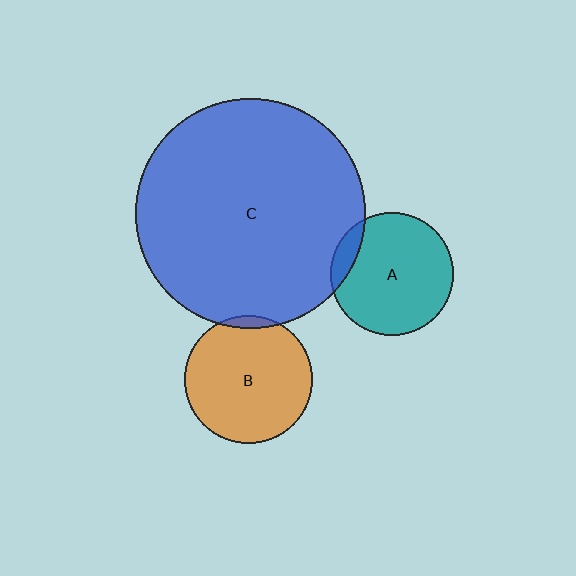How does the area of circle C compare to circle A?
Approximately 3.5 times.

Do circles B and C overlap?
Yes.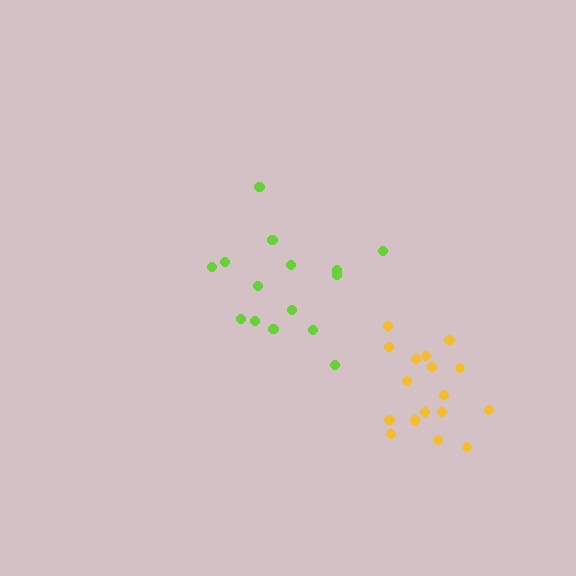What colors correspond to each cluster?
The clusters are colored: yellow, lime.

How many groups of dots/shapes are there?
There are 2 groups.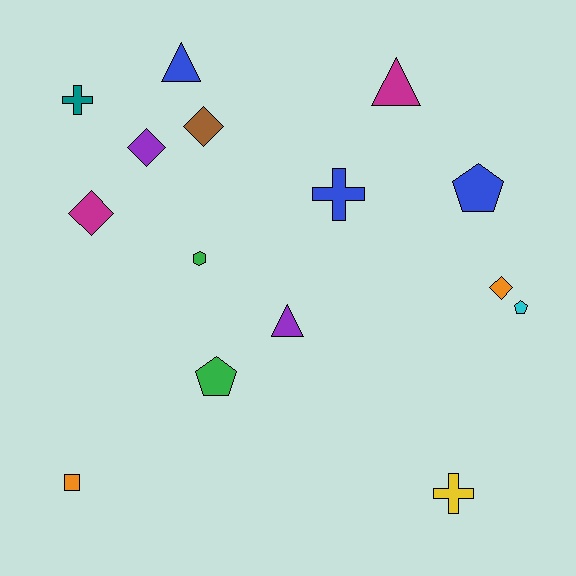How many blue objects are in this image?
There are 3 blue objects.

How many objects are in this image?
There are 15 objects.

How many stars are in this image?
There are no stars.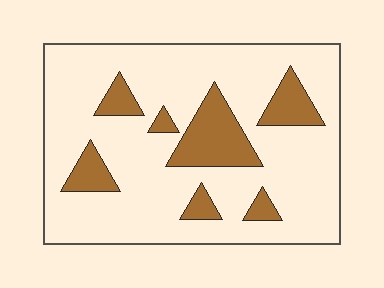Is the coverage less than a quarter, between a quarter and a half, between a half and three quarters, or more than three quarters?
Less than a quarter.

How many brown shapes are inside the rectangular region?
7.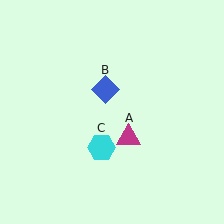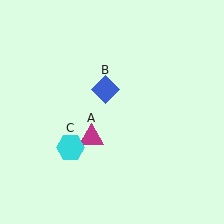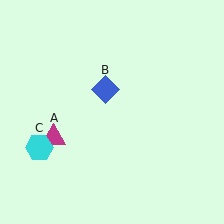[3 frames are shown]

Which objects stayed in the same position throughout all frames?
Blue diamond (object B) remained stationary.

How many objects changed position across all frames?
2 objects changed position: magenta triangle (object A), cyan hexagon (object C).